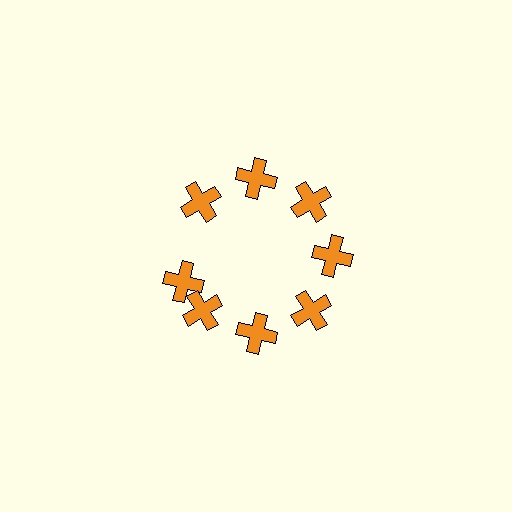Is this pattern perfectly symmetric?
No. The 8 orange crosses are arranged in a ring, but one element near the 9 o'clock position is rotated out of alignment along the ring, breaking the 8-fold rotational symmetry.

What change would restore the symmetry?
The symmetry would be restored by rotating it back into even spacing with its neighbors so that all 8 crosses sit at equal angles and equal distance from the center.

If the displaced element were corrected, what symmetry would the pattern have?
It would have 8-fold rotational symmetry — the pattern would map onto itself every 45 degrees.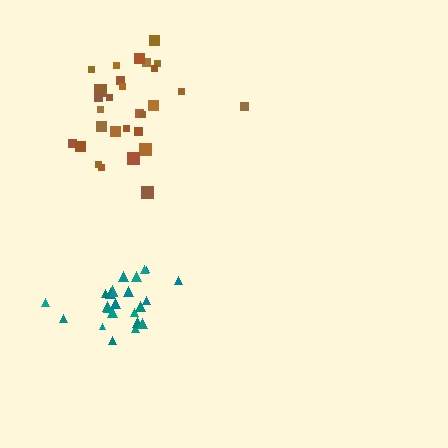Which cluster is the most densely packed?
Teal.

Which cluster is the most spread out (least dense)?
Brown.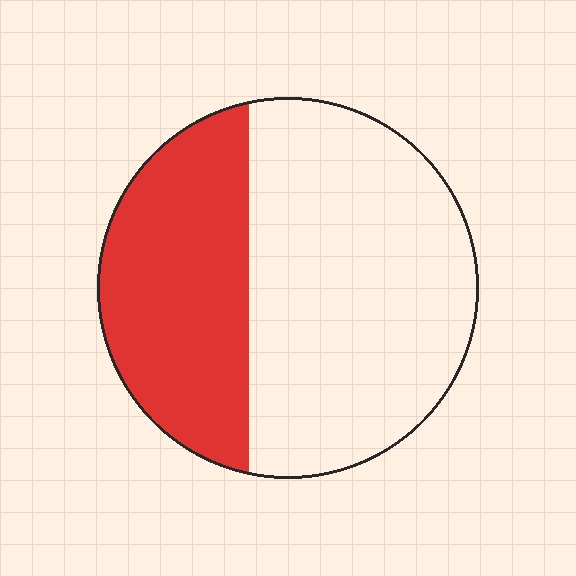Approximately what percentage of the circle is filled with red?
Approximately 35%.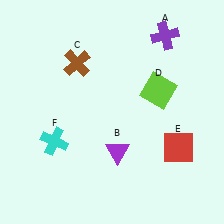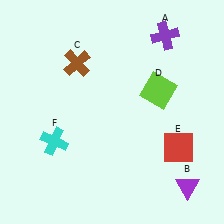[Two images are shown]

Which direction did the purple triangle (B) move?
The purple triangle (B) moved right.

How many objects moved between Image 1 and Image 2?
1 object moved between the two images.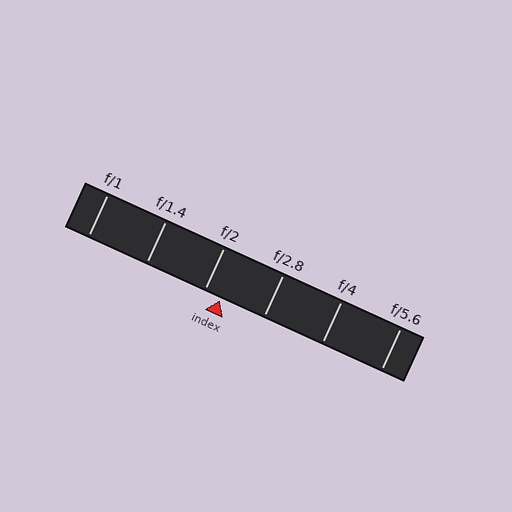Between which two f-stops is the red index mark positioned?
The index mark is between f/2 and f/2.8.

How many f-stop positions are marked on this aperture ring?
There are 6 f-stop positions marked.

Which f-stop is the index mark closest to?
The index mark is closest to f/2.